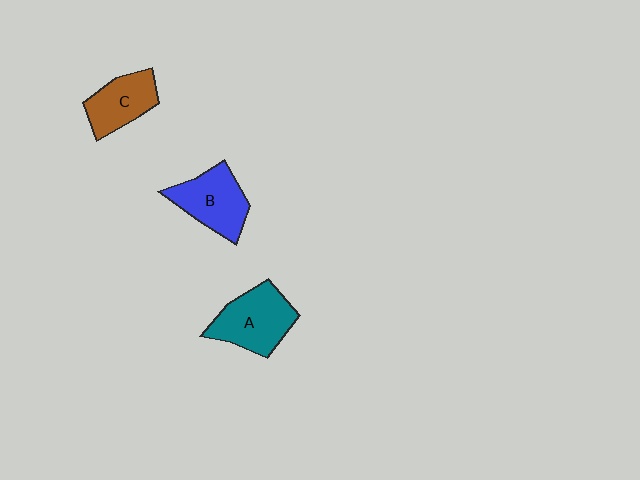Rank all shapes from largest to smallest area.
From largest to smallest: A (teal), B (blue), C (brown).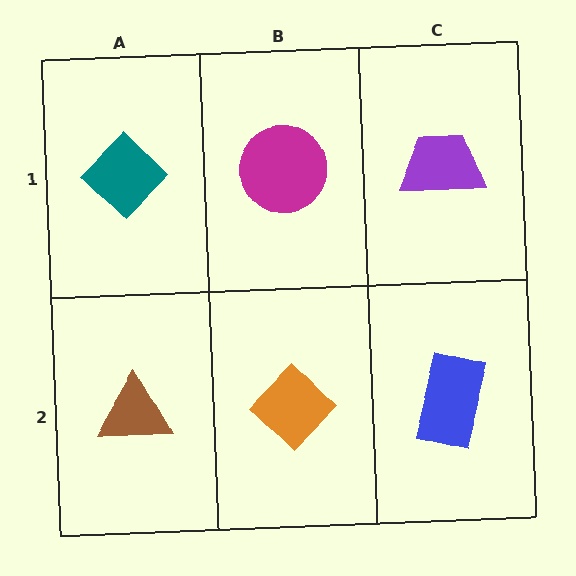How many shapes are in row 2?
3 shapes.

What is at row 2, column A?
A brown triangle.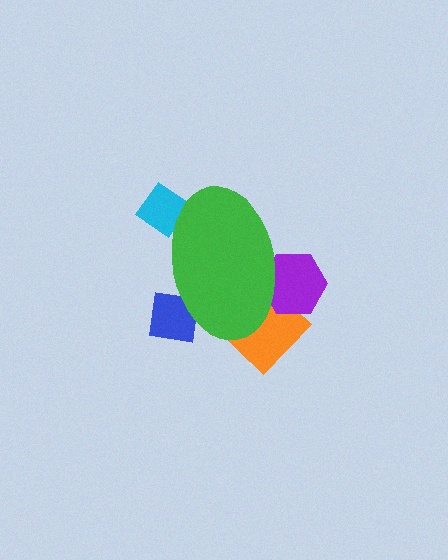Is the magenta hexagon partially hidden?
Yes, the magenta hexagon is partially hidden behind the green ellipse.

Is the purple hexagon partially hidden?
Yes, the purple hexagon is partially hidden behind the green ellipse.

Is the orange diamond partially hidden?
Yes, the orange diamond is partially hidden behind the green ellipse.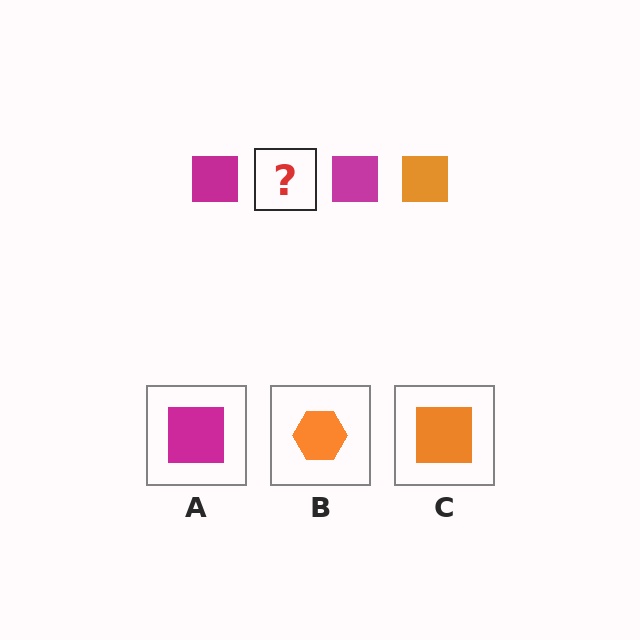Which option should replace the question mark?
Option C.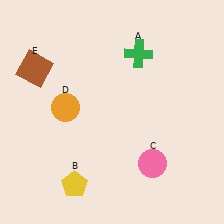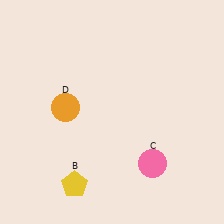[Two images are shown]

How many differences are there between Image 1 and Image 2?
There are 2 differences between the two images.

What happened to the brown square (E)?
The brown square (E) was removed in Image 2. It was in the top-left area of Image 1.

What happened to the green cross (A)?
The green cross (A) was removed in Image 2. It was in the top-right area of Image 1.